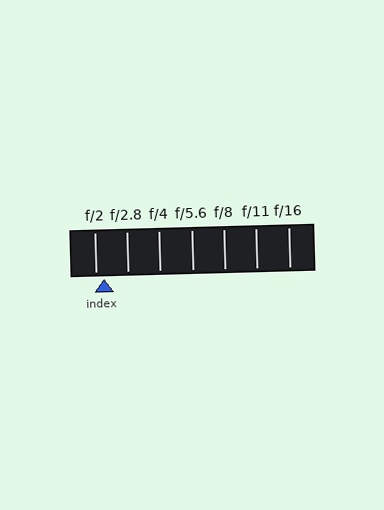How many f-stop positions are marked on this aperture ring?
There are 7 f-stop positions marked.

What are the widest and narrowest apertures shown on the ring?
The widest aperture shown is f/2 and the narrowest is f/16.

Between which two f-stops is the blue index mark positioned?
The index mark is between f/2 and f/2.8.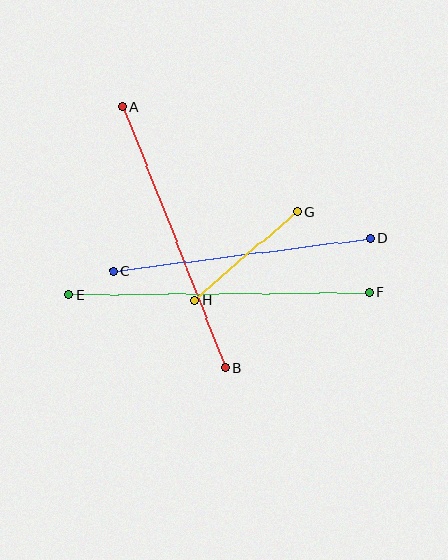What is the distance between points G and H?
The distance is approximately 135 pixels.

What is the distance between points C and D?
The distance is approximately 258 pixels.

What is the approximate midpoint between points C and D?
The midpoint is at approximately (242, 255) pixels.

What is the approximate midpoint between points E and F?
The midpoint is at approximately (219, 293) pixels.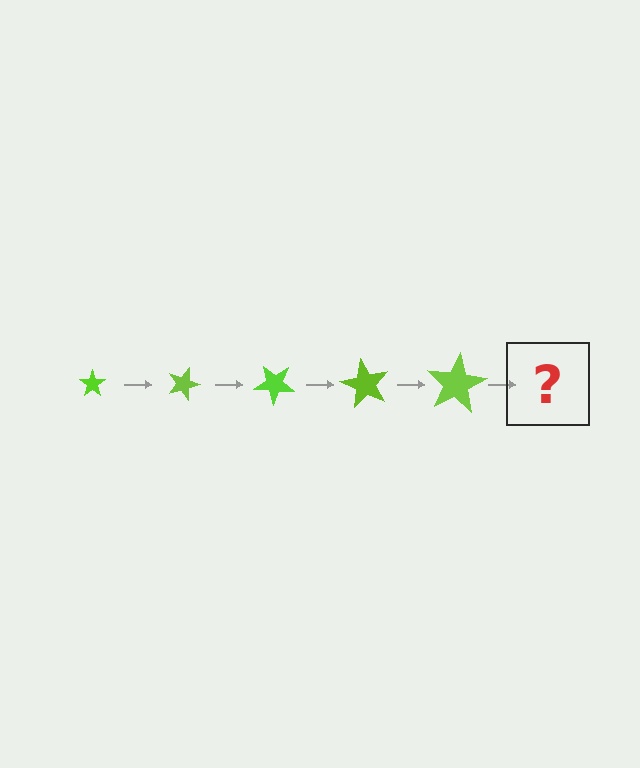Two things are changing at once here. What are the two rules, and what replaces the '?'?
The two rules are that the star grows larger each step and it rotates 20 degrees each step. The '?' should be a star, larger than the previous one and rotated 100 degrees from the start.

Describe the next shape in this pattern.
It should be a star, larger than the previous one and rotated 100 degrees from the start.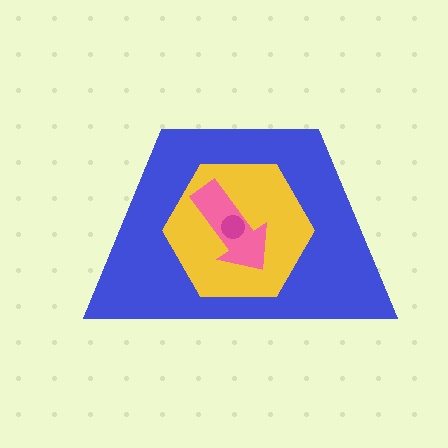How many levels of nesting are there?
4.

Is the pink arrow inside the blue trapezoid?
Yes.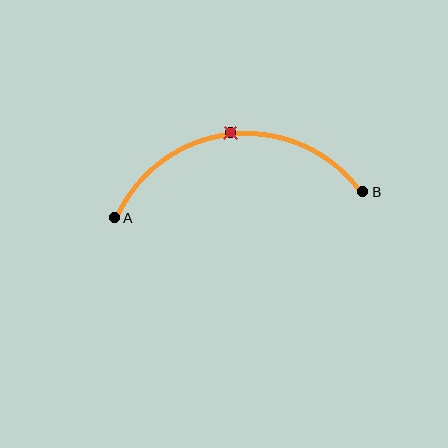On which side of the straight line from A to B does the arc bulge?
The arc bulges above the straight line connecting A and B.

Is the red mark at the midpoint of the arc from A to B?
Yes. The red mark lies on the arc at equal arc-length from both A and B — it is the arc midpoint.